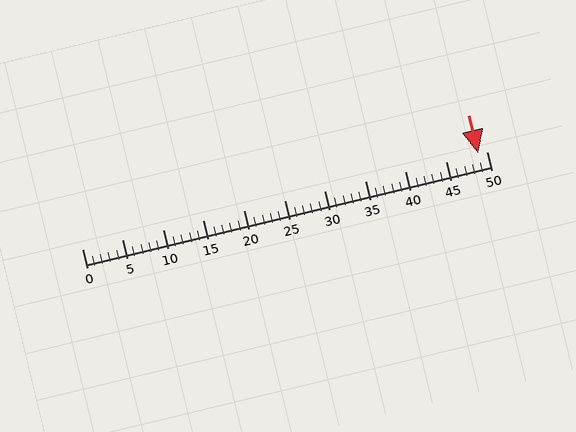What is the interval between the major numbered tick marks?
The major tick marks are spaced 5 units apart.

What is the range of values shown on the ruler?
The ruler shows values from 0 to 50.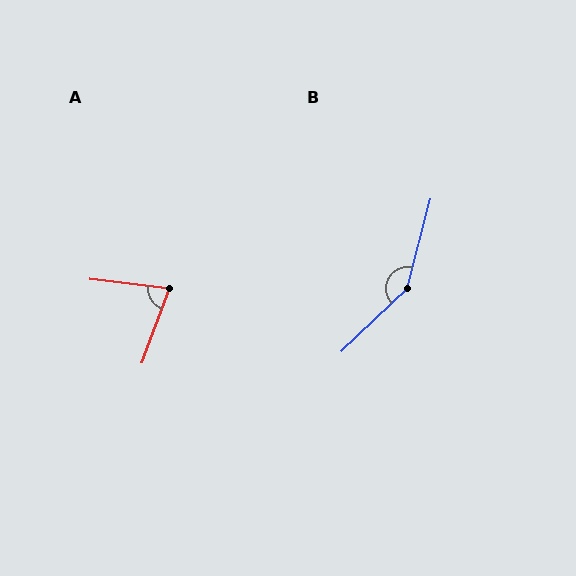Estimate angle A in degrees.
Approximately 77 degrees.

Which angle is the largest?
B, at approximately 149 degrees.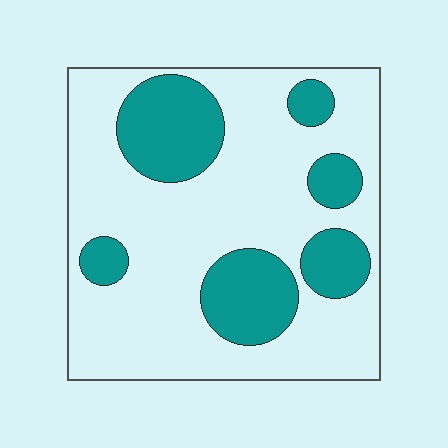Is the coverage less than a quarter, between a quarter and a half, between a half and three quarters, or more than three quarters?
Between a quarter and a half.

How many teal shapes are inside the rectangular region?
6.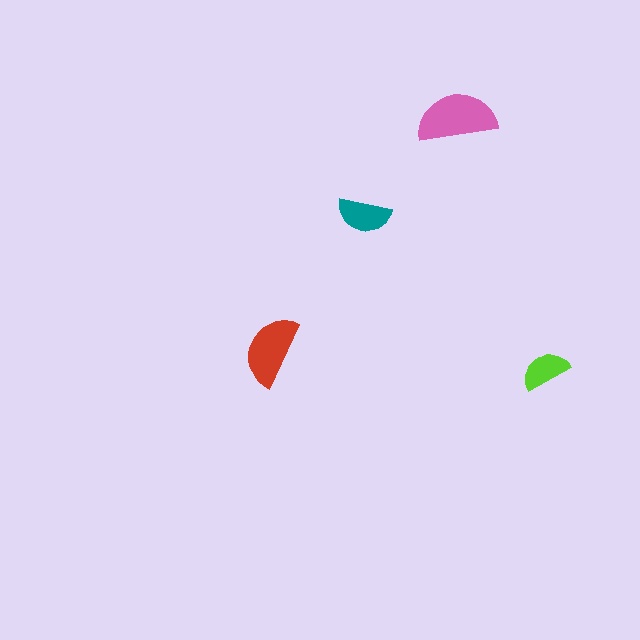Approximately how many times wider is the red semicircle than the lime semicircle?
About 1.5 times wider.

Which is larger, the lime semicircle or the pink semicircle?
The pink one.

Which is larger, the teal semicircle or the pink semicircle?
The pink one.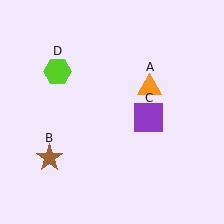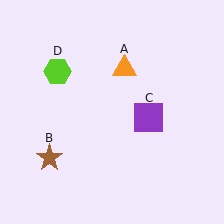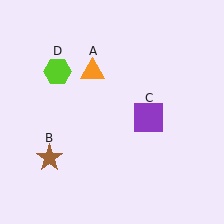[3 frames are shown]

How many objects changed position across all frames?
1 object changed position: orange triangle (object A).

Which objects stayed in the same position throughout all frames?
Brown star (object B) and purple square (object C) and lime hexagon (object D) remained stationary.